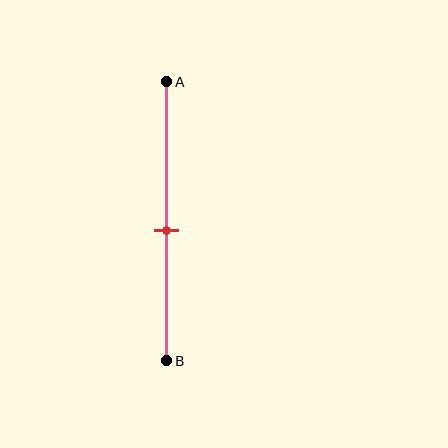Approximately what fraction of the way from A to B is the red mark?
The red mark is approximately 55% of the way from A to B.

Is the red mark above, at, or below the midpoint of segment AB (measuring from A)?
The red mark is below the midpoint of segment AB.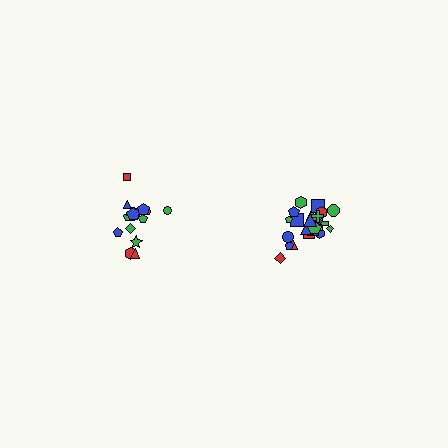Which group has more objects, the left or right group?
The right group.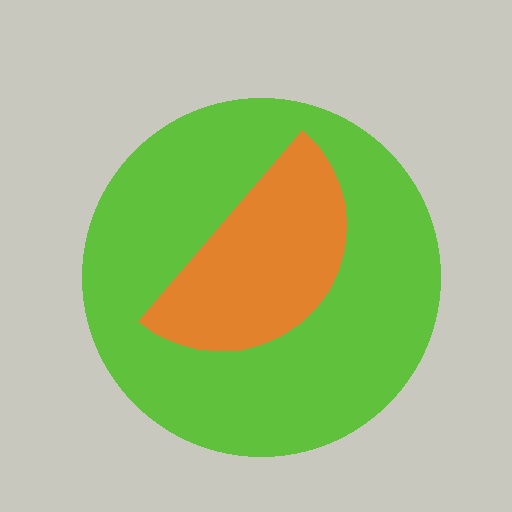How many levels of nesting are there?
2.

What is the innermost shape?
The orange semicircle.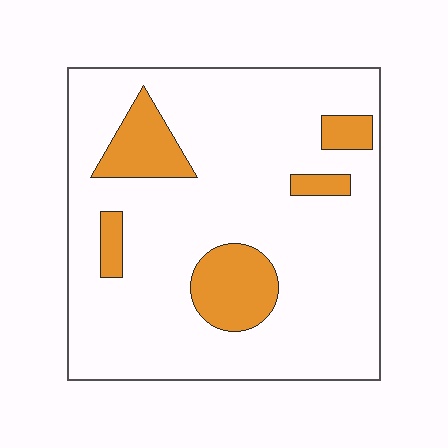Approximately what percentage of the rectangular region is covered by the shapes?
Approximately 15%.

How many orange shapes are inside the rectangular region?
5.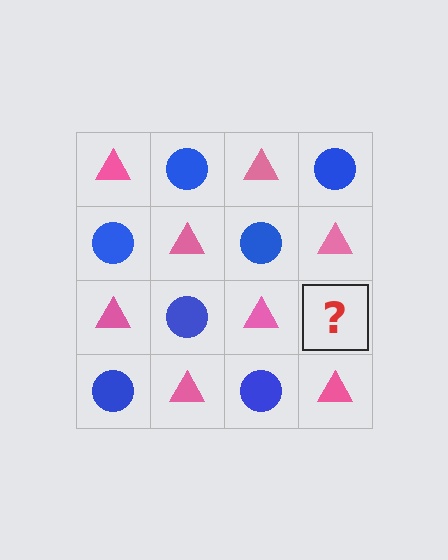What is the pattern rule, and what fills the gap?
The rule is that it alternates pink triangle and blue circle in a checkerboard pattern. The gap should be filled with a blue circle.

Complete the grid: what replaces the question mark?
The question mark should be replaced with a blue circle.